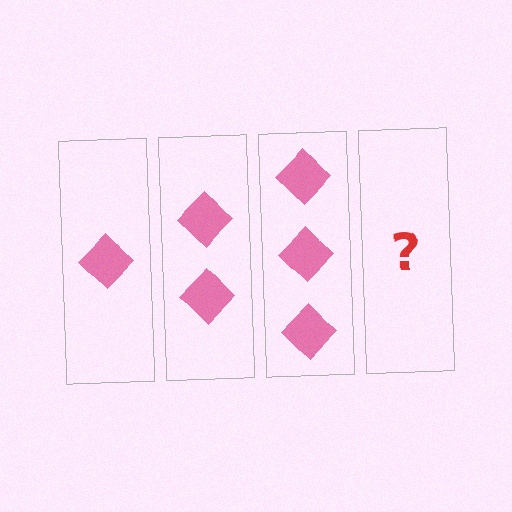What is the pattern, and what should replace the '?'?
The pattern is that each step adds one more diamond. The '?' should be 4 diamonds.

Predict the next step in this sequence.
The next step is 4 diamonds.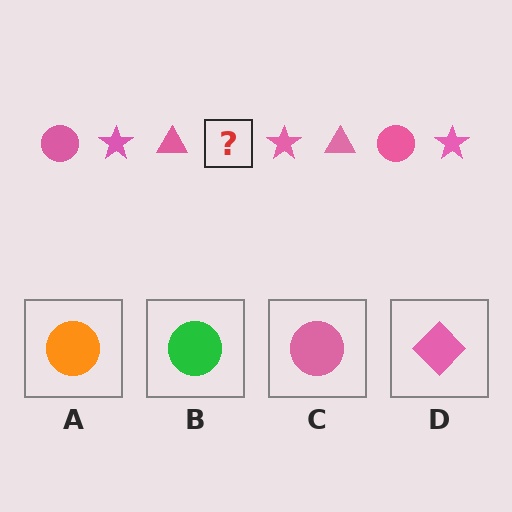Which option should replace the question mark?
Option C.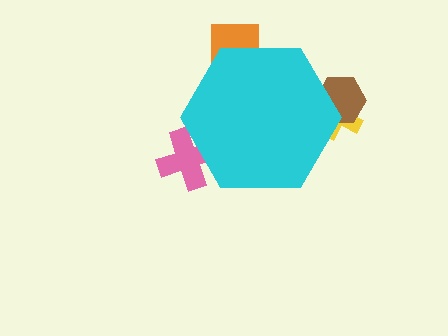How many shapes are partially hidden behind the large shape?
4 shapes are partially hidden.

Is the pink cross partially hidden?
Yes, the pink cross is partially hidden behind the cyan hexagon.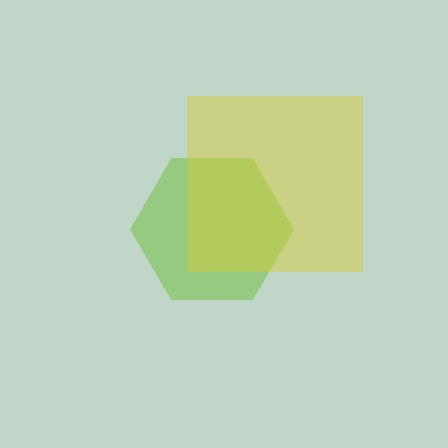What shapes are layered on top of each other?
The layered shapes are: a lime hexagon, a yellow square.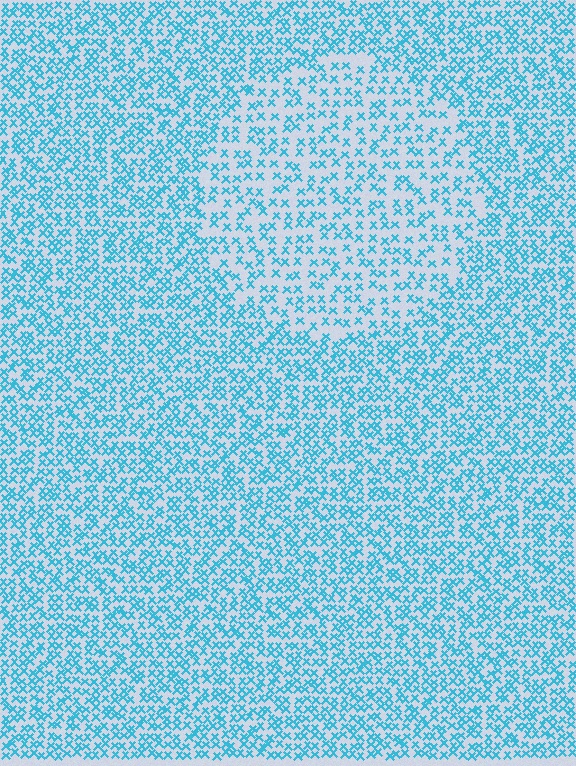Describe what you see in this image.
The image contains small cyan elements arranged at two different densities. A circle-shaped region is visible where the elements are less densely packed than the surrounding area.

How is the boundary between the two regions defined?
The boundary is defined by a change in element density (approximately 1.8x ratio). All elements are the same color, size, and shape.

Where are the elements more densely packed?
The elements are more densely packed outside the circle boundary.